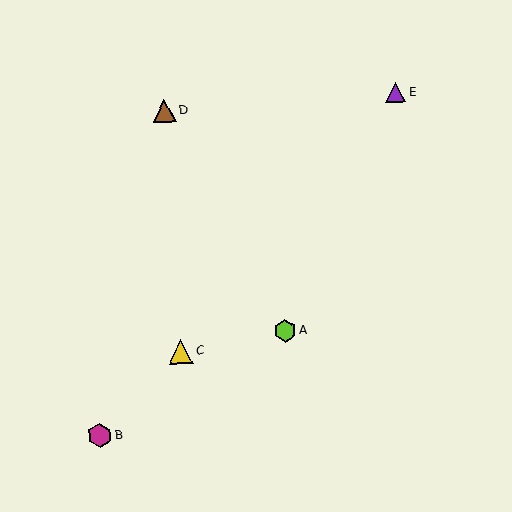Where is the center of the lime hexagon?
The center of the lime hexagon is at (285, 331).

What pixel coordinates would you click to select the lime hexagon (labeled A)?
Click at (285, 331) to select the lime hexagon A.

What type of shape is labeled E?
Shape E is a purple triangle.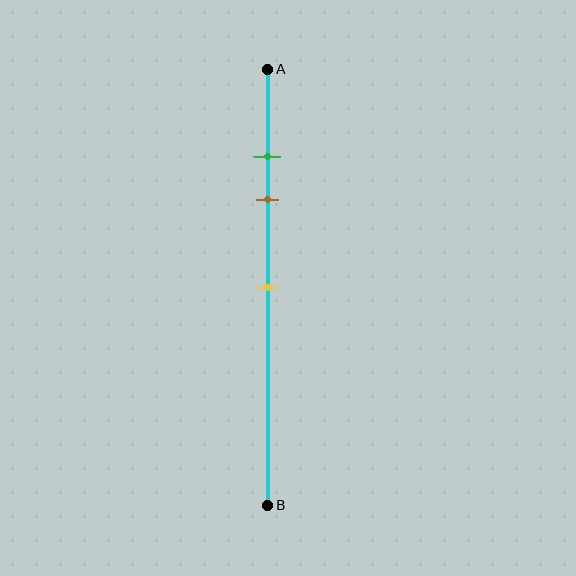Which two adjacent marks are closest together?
The green and brown marks are the closest adjacent pair.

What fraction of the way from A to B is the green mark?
The green mark is approximately 20% (0.2) of the way from A to B.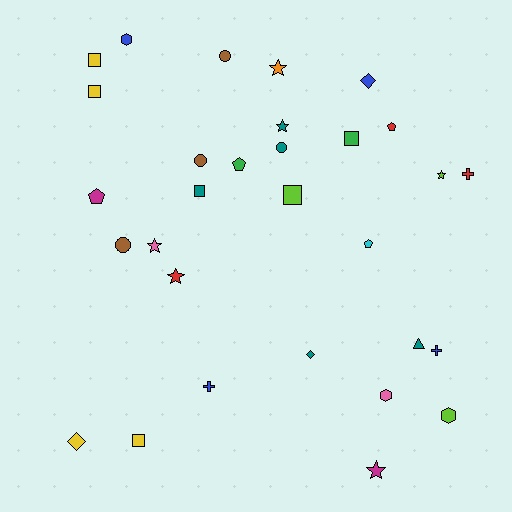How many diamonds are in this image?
There are 3 diamonds.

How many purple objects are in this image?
There are no purple objects.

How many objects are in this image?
There are 30 objects.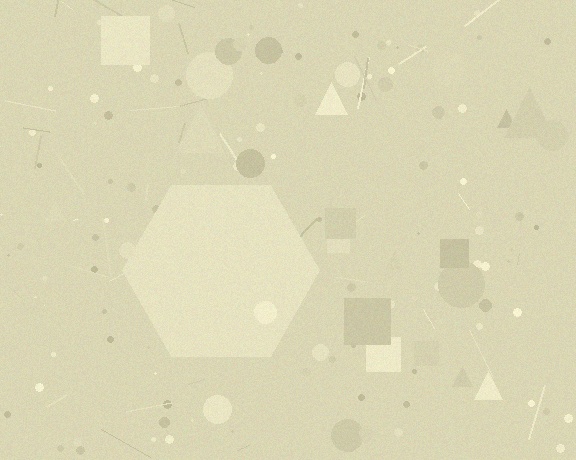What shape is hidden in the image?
A hexagon is hidden in the image.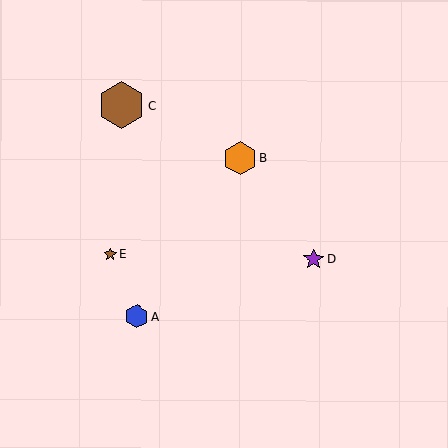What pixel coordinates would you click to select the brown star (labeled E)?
Click at (110, 254) to select the brown star E.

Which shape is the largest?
The brown hexagon (labeled C) is the largest.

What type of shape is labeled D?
Shape D is a purple star.